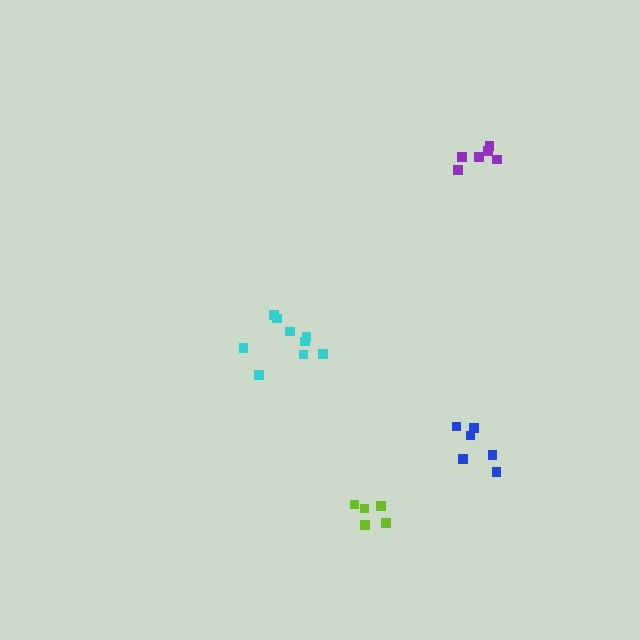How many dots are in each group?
Group 1: 5 dots, Group 2: 6 dots, Group 3: 6 dots, Group 4: 9 dots (26 total).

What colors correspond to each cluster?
The clusters are colored: lime, blue, purple, cyan.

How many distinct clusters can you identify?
There are 4 distinct clusters.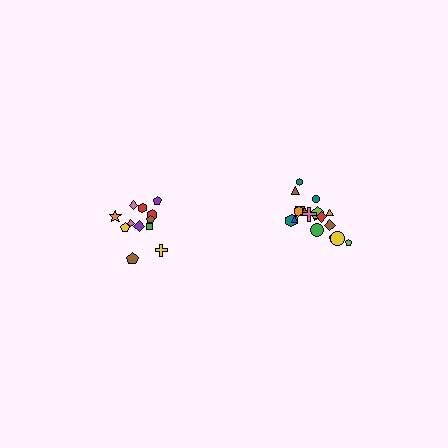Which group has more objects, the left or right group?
The right group.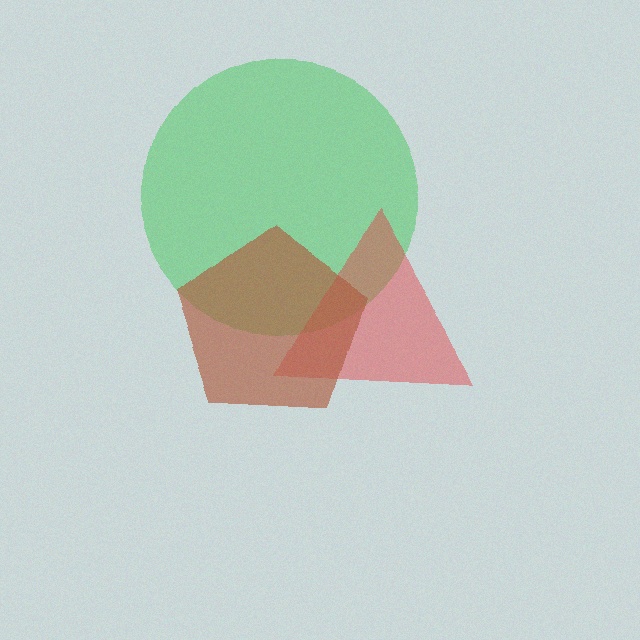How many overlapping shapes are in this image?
There are 3 overlapping shapes in the image.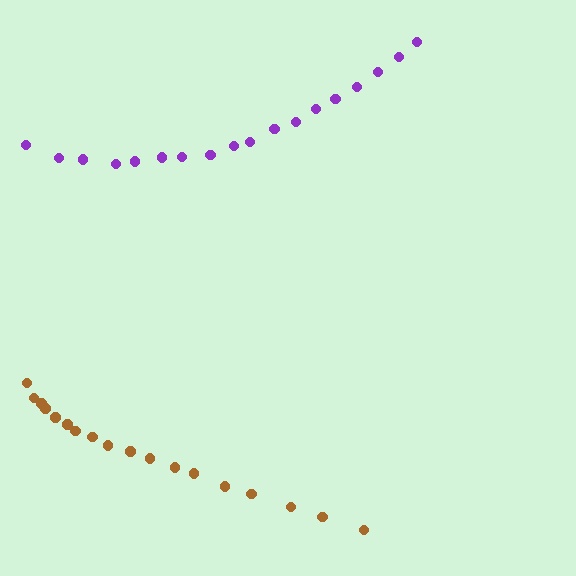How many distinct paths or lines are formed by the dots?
There are 2 distinct paths.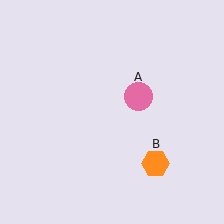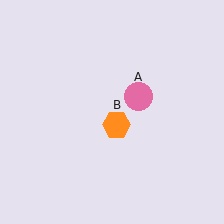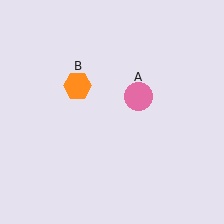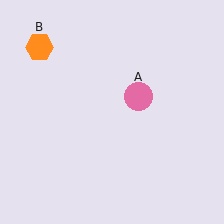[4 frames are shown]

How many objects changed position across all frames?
1 object changed position: orange hexagon (object B).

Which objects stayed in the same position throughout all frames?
Pink circle (object A) remained stationary.